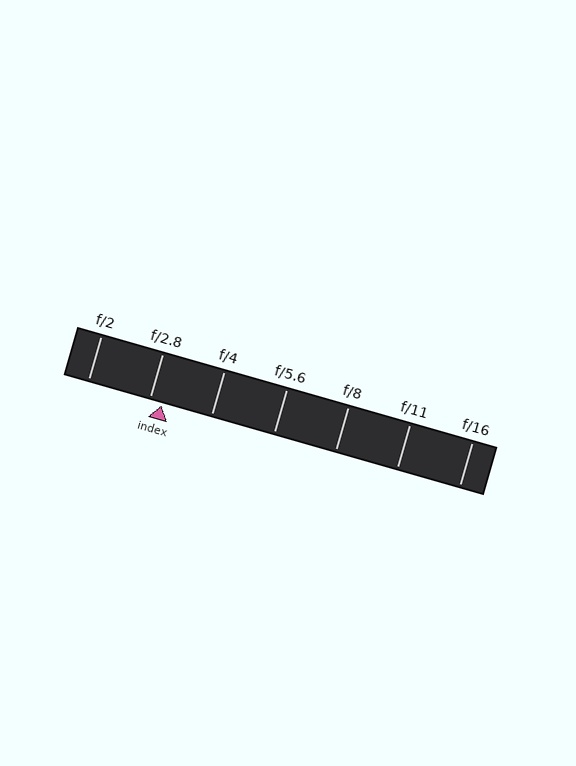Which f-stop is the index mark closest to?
The index mark is closest to f/2.8.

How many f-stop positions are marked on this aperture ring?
There are 7 f-stop positions marked.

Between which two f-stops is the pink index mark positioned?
The index mark is between f/2.8 and f/4.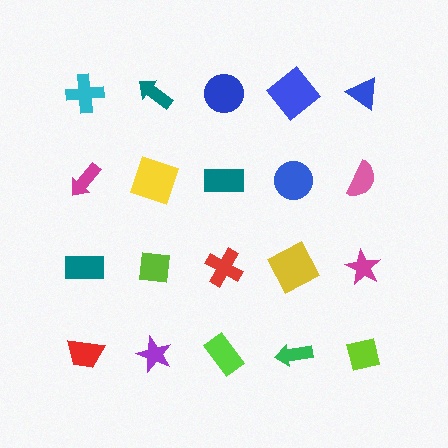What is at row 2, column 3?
A teal rectangle.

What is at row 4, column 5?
A lime square.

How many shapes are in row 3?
5 shapes.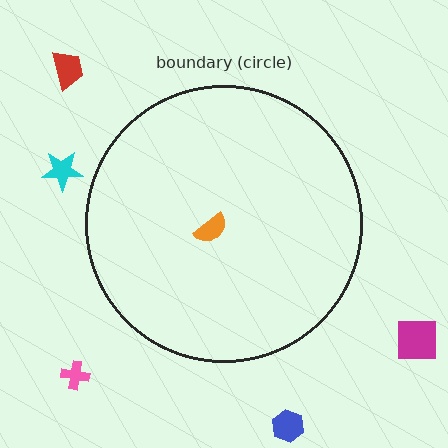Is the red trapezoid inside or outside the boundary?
Outside.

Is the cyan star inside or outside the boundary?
Outside.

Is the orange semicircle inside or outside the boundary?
Inside.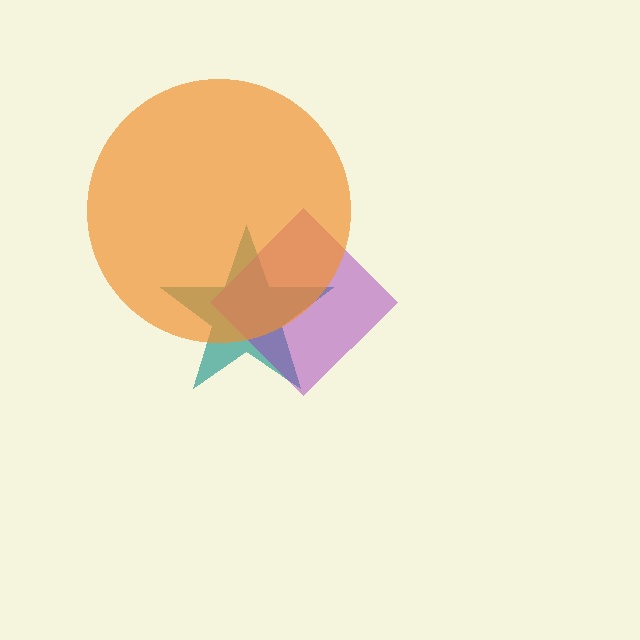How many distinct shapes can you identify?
There are 3 distinct shapes: a teal star, a purple diamond, an orange circle.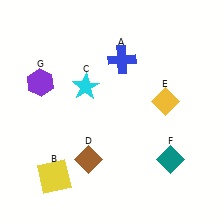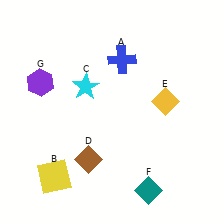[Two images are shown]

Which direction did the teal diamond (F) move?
The teal diamond (F) moved down.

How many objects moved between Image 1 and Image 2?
1 object moved between the two images.